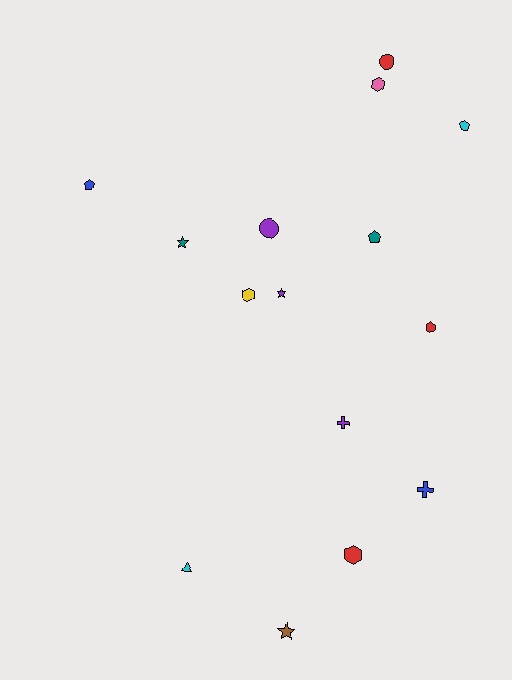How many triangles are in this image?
There is 1 triangle.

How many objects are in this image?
There are 15 objects.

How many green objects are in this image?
There are no green objects.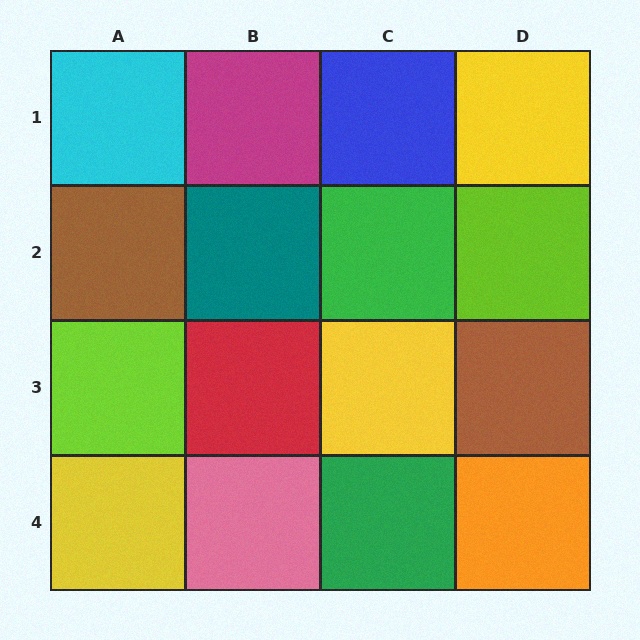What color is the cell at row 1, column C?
Blue.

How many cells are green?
2 cells are green.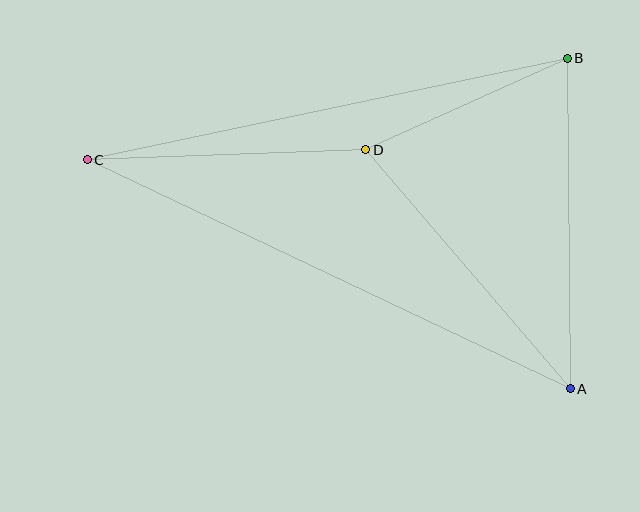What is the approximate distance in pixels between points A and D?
The distance between A and D is approximately 315 pixels.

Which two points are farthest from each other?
Points A and C are farthest from each other.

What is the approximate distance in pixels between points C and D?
The distance between C and D is approximately 279 pixels.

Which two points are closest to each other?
Points B and D are closest to each other.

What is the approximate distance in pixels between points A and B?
The distance between A and B is approximately 330 pixels.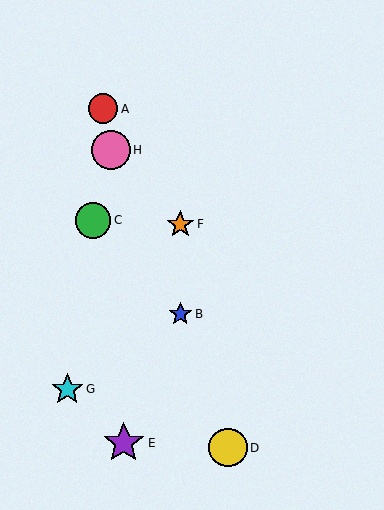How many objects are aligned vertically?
2 objects (B, F) are aligned vertically.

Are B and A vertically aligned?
No, B is at x≈180 and A is at x≈103.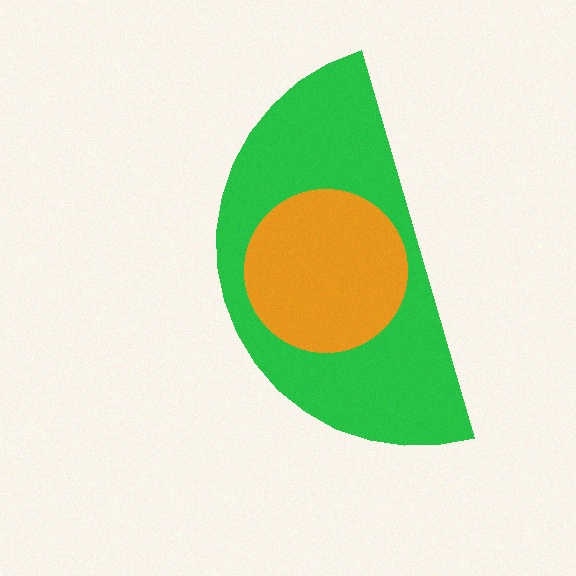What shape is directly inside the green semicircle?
The orange circle.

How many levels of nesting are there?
2.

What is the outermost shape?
The green semicircle.